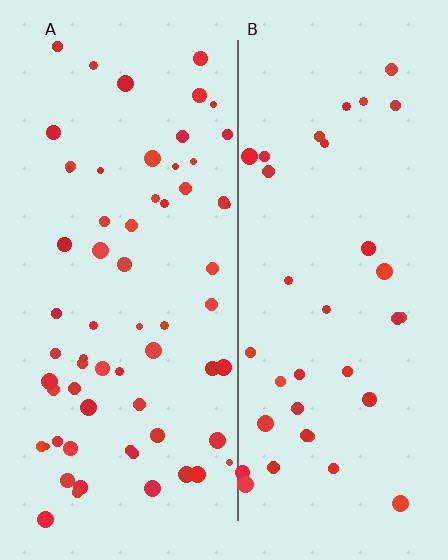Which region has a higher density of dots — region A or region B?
A (the left).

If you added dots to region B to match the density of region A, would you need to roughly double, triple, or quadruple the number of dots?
Approximately double.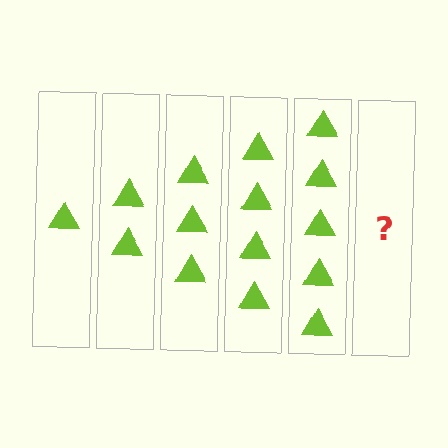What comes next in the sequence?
The next element should be 6 triangles.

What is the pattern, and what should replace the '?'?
The pattern is that each step adds one more triangle. The '?' should be 6 triangles.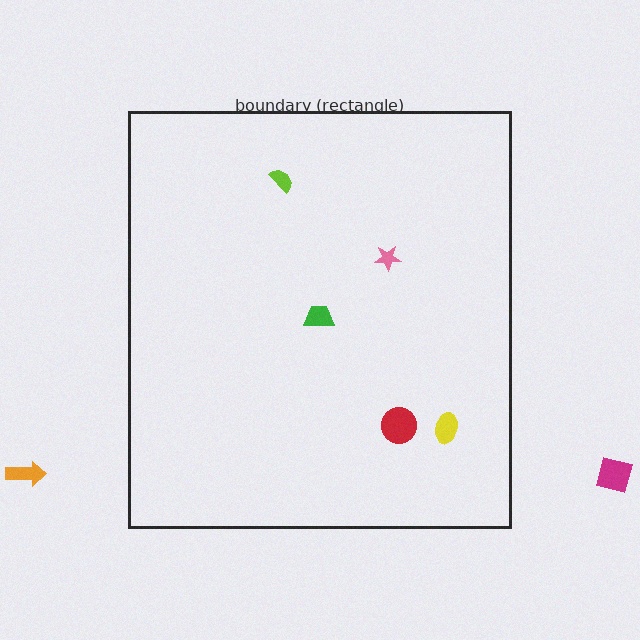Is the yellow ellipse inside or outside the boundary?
Inside.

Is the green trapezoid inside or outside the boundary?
Inside.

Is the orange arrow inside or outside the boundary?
Outside.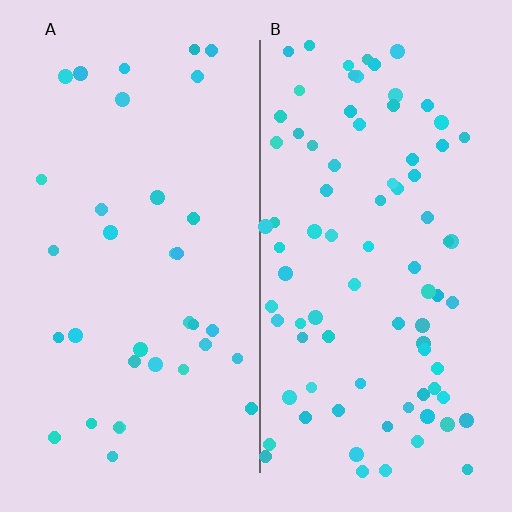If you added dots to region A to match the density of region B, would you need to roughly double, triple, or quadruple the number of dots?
Approximately double.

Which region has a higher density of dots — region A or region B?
B (the right).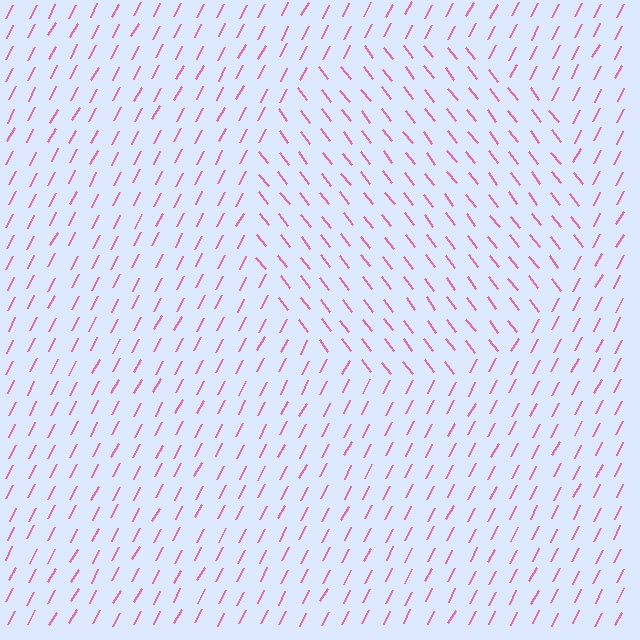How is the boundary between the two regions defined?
The boundary is defined purely by a change in line orientation (approximately 65 degrees difference). All lines are the same color and thickness.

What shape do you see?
I see a circle.